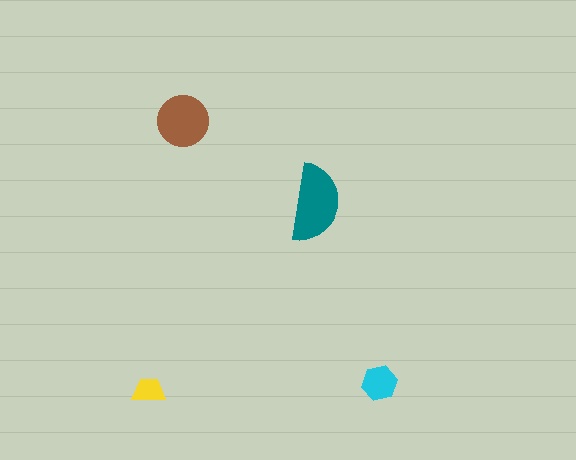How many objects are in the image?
There are 4 objects in the image.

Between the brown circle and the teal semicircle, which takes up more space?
The teal semicircle.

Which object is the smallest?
The yellow trapezoid.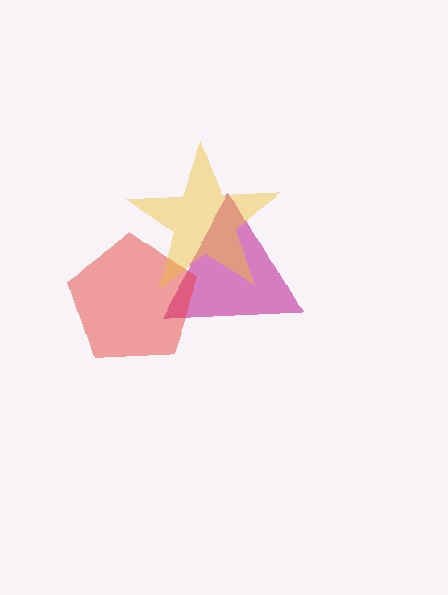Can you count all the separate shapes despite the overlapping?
Yes, there are 3 separate shapes.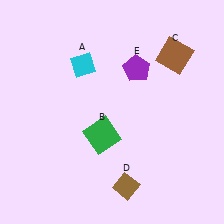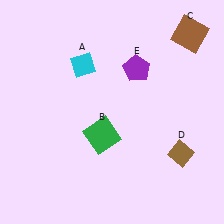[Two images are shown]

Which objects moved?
The objects that moved are: the brown square (C), the brown diamond (D).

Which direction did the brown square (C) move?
The brown square (C) moved up.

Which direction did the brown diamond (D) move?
The brown diamond (D) moved right.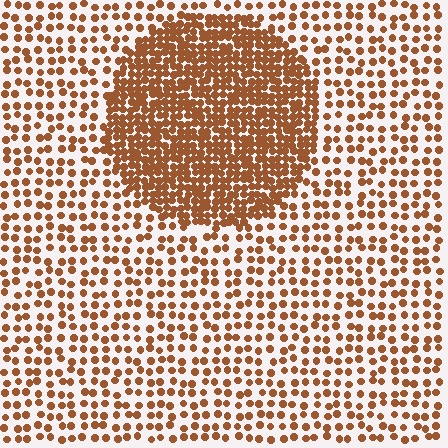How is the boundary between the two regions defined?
The boundary is defined by a change in element density (approximately 2.5x ratio). All elements are the same color, size, and shape.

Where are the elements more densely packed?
The elements are more densely packed inside the circle boundary.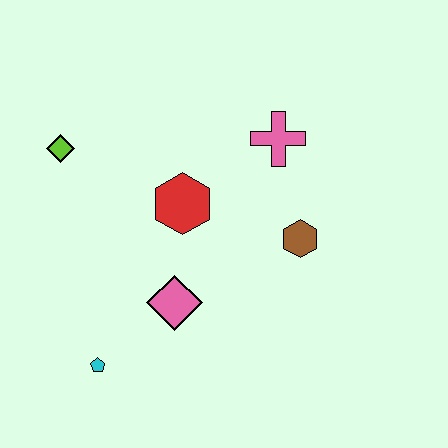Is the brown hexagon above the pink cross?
No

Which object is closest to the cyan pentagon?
The pink diamond is closest to the cyan pentagon.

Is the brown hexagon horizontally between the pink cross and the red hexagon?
No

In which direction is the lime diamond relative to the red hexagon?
The lime diamond is to the left of the red hexagon.